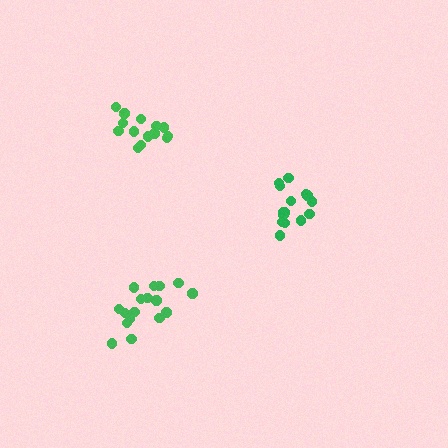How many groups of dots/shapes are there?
There are 3 groups.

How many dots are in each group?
Group 1: 15 dots, Group 2: 14 dots, Group 3: 18 dots (47 total).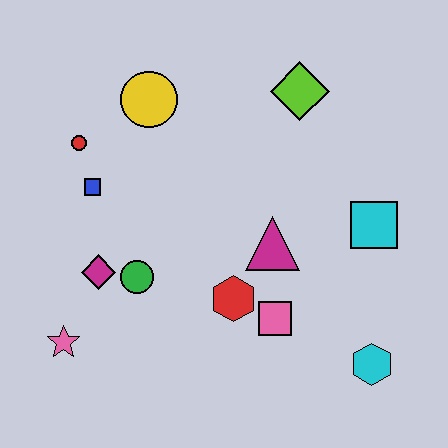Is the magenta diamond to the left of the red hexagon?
Yes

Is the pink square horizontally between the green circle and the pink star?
No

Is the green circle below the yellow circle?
Yes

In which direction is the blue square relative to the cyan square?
The blue square is to the left of the cyan square.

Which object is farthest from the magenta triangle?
The pink star is farthest from the magenta triangle.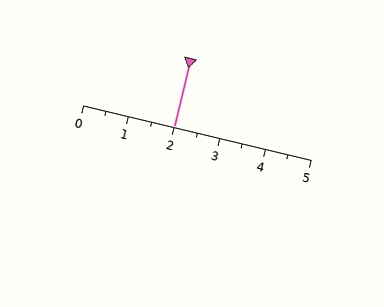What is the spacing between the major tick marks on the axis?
The major ticks are spaced 1 apart.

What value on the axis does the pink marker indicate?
The marker indicates approximately 2.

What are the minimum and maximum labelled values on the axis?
The axis runs from 0 to 5.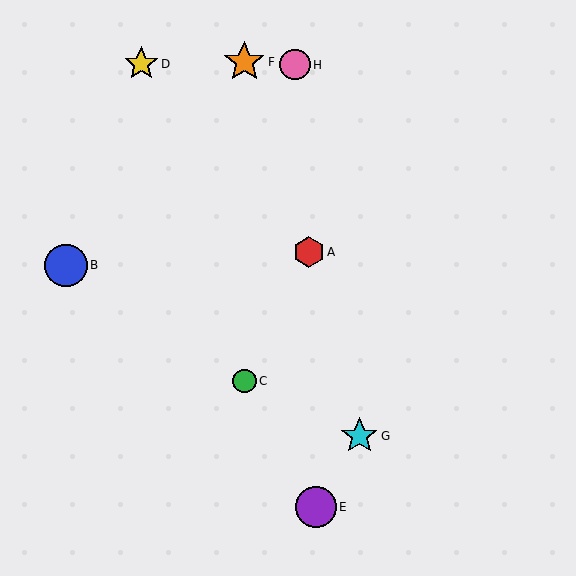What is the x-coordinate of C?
Object C is at x≈244.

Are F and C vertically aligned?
Yes, both are at x≈244.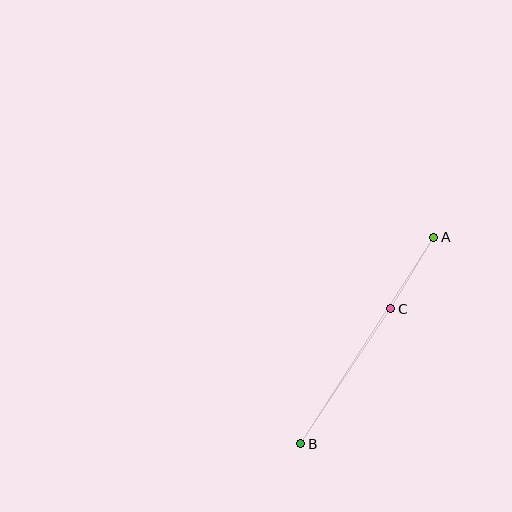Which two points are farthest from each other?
Points A and B are farthest from each other.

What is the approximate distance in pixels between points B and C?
The distance between B and C is approximately 162 pixels.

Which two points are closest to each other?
Points A and C are closest to each other.